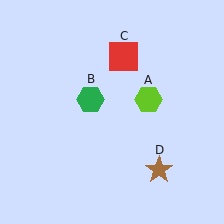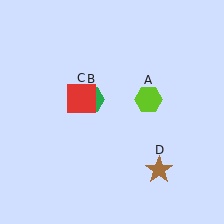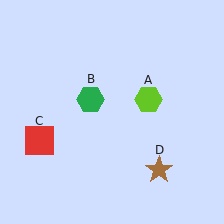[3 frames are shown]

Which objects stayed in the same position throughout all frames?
Lime hexagon (object A) and green hexagon (object B) and brown star (object D) remained stationary.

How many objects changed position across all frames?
1 object changed position: red square (object C).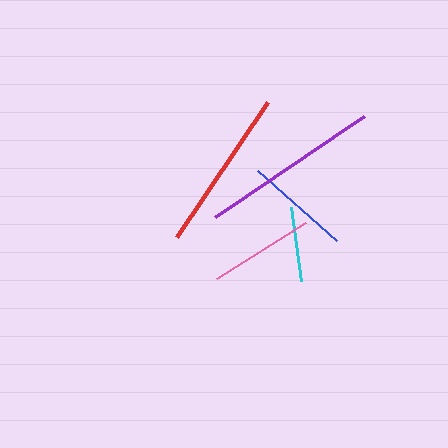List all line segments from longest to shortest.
From longest to shortest: purple, red, blue, pink, cyan.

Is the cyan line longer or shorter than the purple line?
The purple line is longer than the cyan line.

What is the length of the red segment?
The red segment is approximately 163 pixels long.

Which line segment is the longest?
The purple line is the longest at approximately 180 pixels.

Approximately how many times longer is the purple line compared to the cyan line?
The purple line is approximately 2.4 times the length of the cyan line.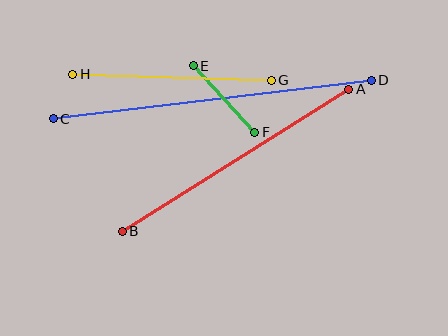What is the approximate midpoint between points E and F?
The midpoint is at approximately (224, 99) pixels.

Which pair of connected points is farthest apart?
Points C and D are farthest apart.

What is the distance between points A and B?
The distance is approximately 268 pixels.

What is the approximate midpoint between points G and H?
The midpoint is at approximately (172, 77) pixels.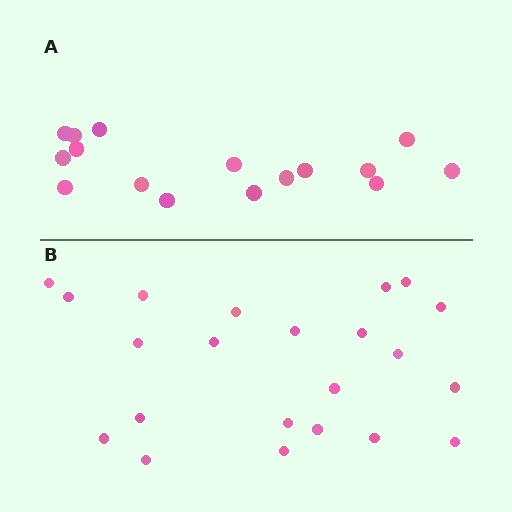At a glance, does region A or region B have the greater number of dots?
Region B (the bottom region) has more dots.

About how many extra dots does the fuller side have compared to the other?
Region B has about 6 more dots than region A.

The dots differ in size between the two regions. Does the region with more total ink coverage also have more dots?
No. Region A has more total ink coverage because its dots are larger, but region B actually contains more individual dots. Total area can be misleading — the number of items is what matters here.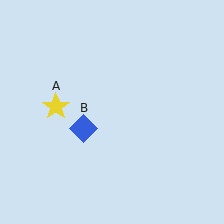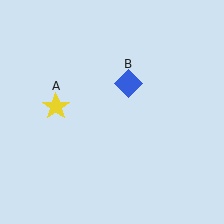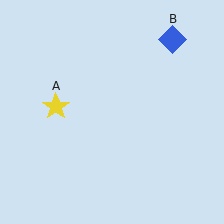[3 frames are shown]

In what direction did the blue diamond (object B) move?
The blue diamond (object B) moved up and to the right.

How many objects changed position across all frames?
1 object changed position: blue diamond (object B).